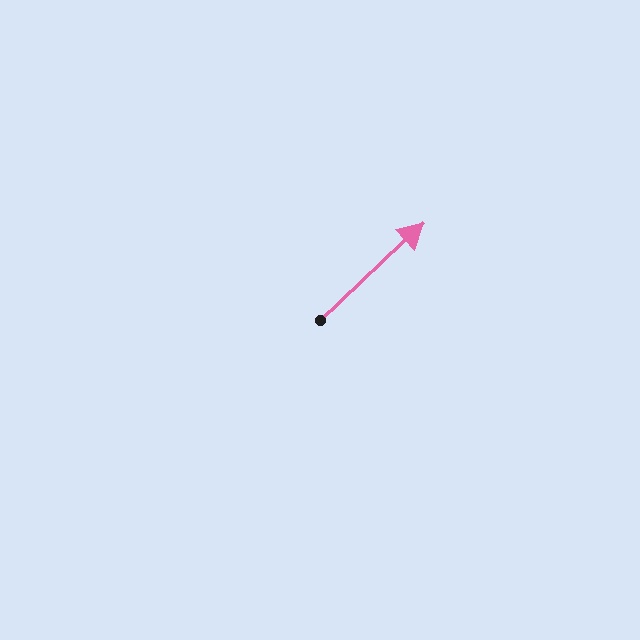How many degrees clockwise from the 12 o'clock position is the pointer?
Approximately 47 degrees.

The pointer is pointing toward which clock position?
Roughly 2 o'clock.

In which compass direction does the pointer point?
Northeast.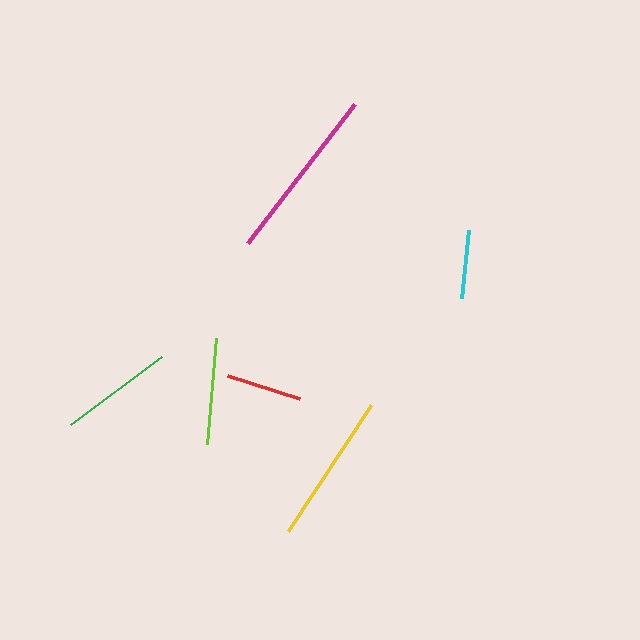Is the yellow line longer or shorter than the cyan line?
The yellow line is longer than the cyan line.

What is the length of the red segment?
The red segment is approximately 76 pixels long.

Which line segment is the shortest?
The cyan line is the shortest at approximately 68 pixels.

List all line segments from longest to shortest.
From longest to shortest: magenta, yellow, green, lime, red, cyan.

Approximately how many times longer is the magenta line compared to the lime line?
The magenta line is approximately 1.7 times the length of the lime line.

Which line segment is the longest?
The magenta line is the longest at approximately 175 pixels.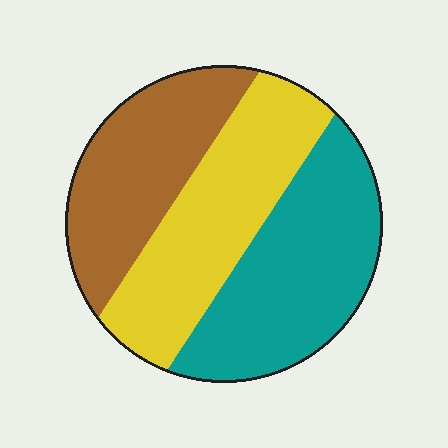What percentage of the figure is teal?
Teal covers roughly 35% of the figure.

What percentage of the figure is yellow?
Yellow covers around 35% of the figure.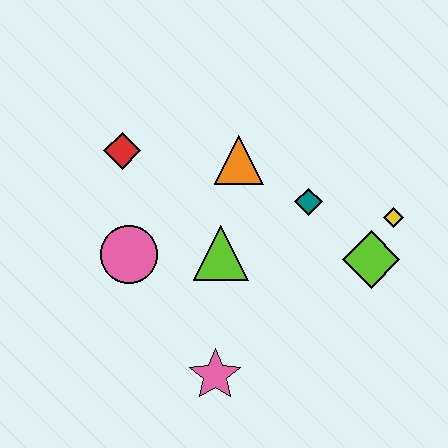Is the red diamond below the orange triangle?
No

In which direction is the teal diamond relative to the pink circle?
The teal diamond is to the right of the pink circle.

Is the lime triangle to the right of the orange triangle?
No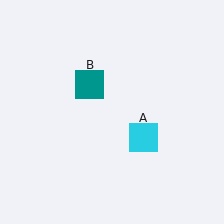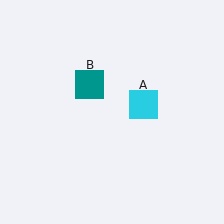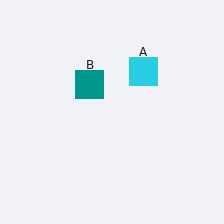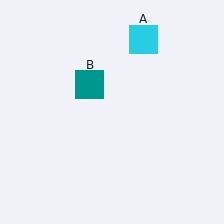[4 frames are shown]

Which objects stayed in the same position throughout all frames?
Teal square (object B) remained stationary.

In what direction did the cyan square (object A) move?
The cyan square (object A) moved up.